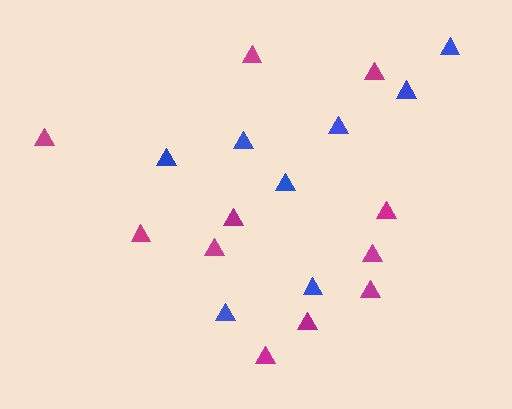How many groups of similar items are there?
There are 2 groups: one group of blue triangles (8) and one group of magenta triangles (11).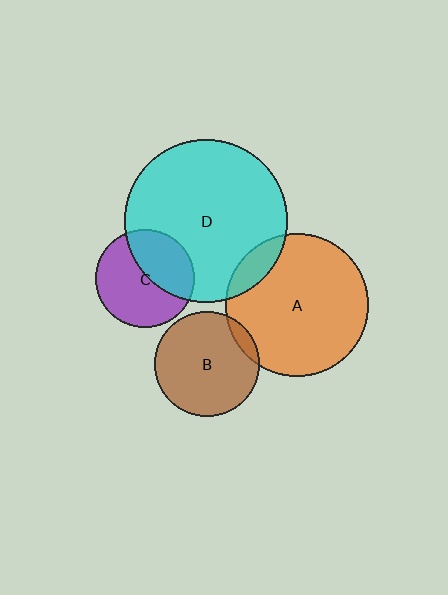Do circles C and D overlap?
Yes.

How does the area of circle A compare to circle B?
Approximately 1.9 times.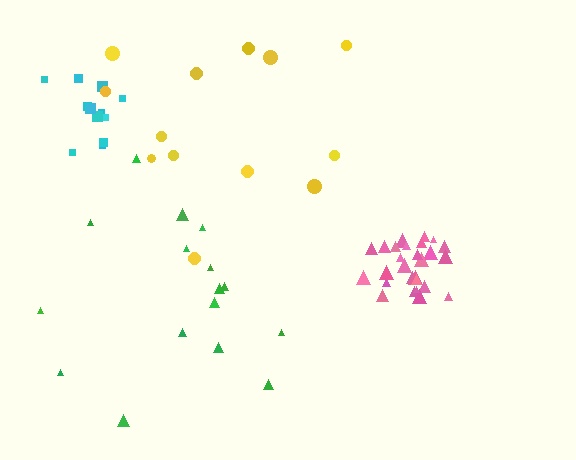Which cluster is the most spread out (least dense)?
Yellow.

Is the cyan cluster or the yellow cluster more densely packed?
Cyan.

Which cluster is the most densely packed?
Pink.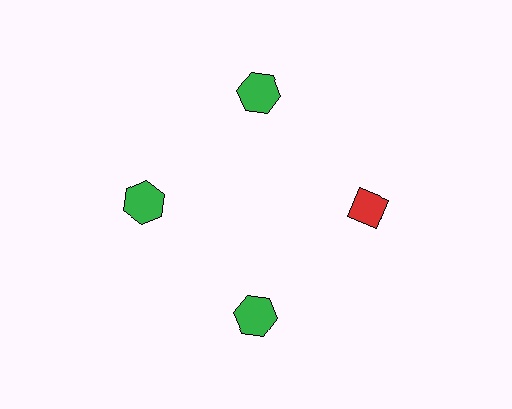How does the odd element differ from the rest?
It differs in both color (red instead of green) and shape (diamond instead of hexagon).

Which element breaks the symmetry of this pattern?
The red diamond at roughly the 3 o'clock position breaks the symmetry. All other shapes are green hexagons.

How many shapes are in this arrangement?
There are 4 shapes arranged in a ring pattern.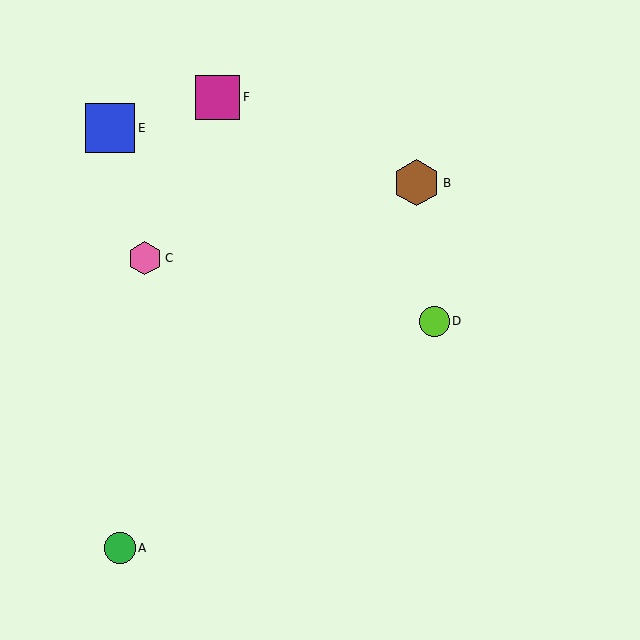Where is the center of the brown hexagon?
The center of the brown hexagon is at (417, 183).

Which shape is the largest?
The blue square (labeled E) is the largest.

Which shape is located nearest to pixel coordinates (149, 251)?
The pink hexagon (labeled C) at (145, 258) is nearest to that location.